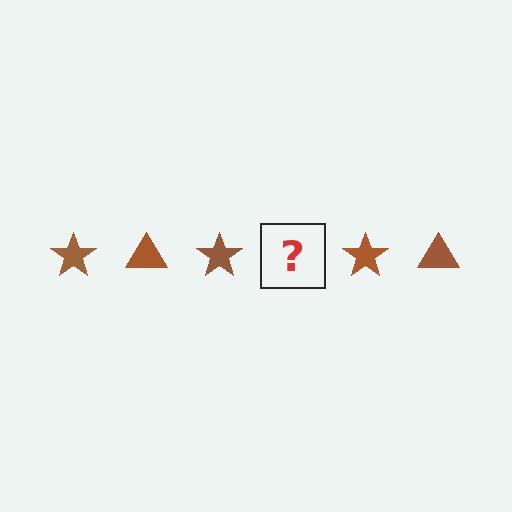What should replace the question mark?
The question mark should be replaced with a brown triangle.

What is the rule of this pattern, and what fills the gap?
The rule is that the pattern cycles through star, triangle shapes in brown. The gap should be filled with a brown triangle.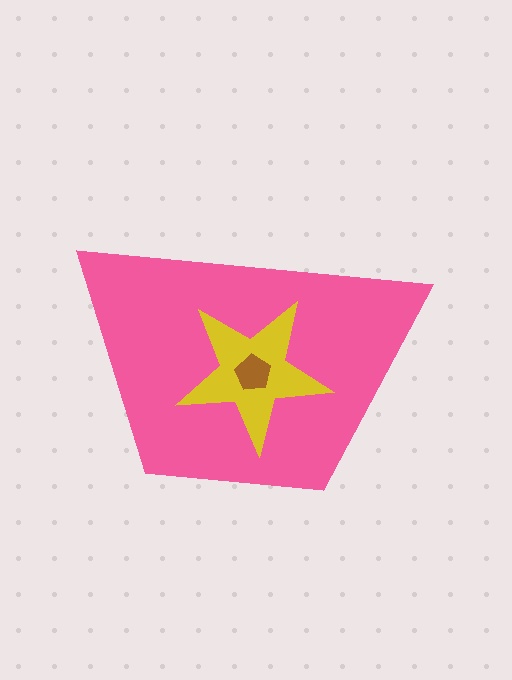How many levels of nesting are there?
3.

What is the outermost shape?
The pink trapezoid.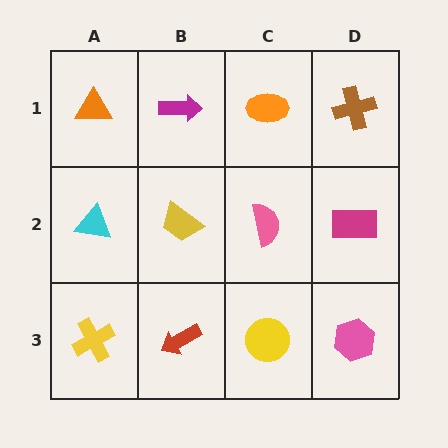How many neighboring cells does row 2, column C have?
4.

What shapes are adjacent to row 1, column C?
A pink semicircle (row 2, column C), a magenta arrow (row 1, column B), a brown cross (row 1, column D).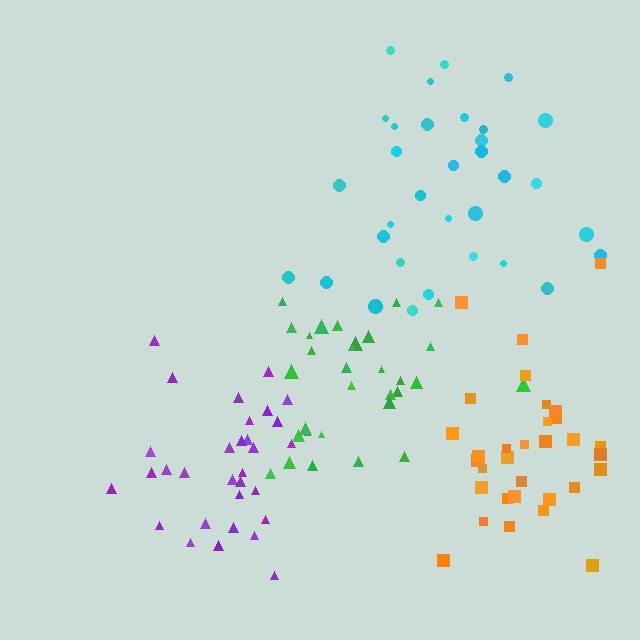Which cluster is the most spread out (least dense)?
Cyan.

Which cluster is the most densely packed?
Purple.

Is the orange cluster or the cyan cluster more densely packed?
Orange.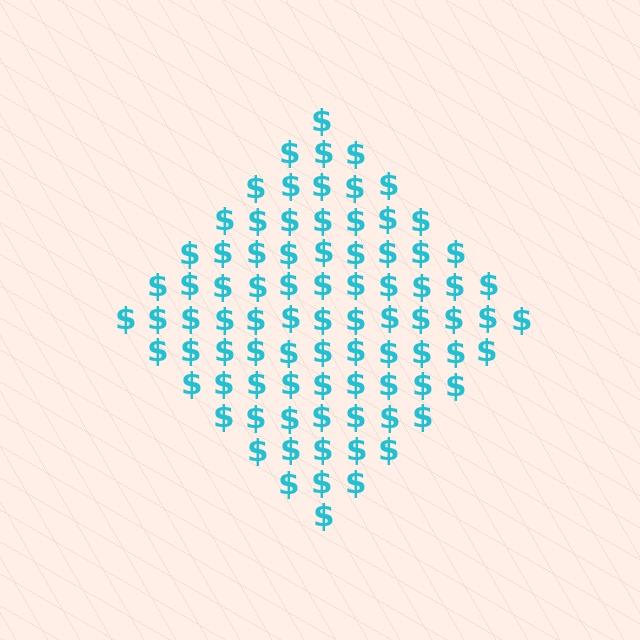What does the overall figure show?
The overall figure shows a diamond.